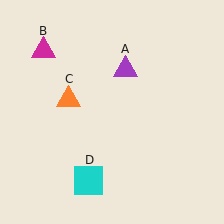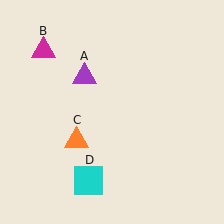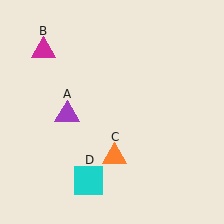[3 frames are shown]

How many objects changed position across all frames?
2 objects changed position: purple triangle (object A), orange triangle (object C).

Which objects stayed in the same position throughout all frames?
Magenta triangle (object B) and cyan square (object D) remained stationary.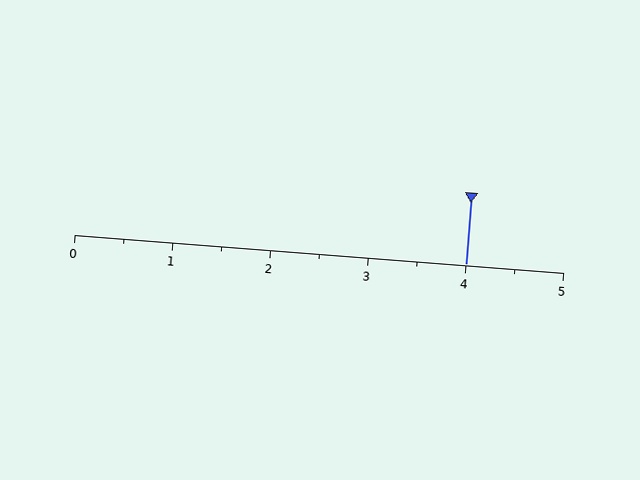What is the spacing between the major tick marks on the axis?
The major ticks are spaced 1 apart.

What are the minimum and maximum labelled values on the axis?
The axis runs from 0 to 5.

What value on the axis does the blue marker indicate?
The marker indicates approximately 4.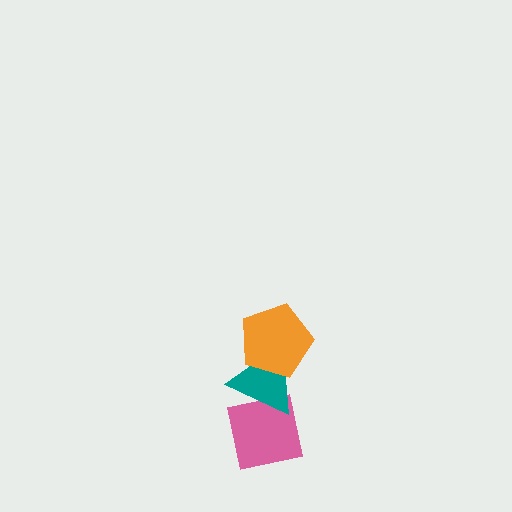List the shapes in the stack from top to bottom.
From top to bottom: the orange pentagon, the teal triangle, the pink square.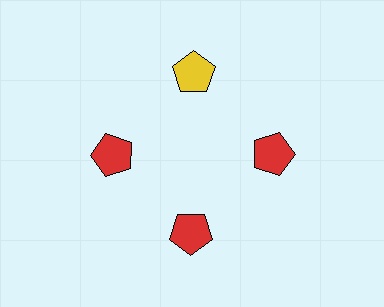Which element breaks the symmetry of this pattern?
The yellow pentagon at roughly the 12 o'clock position breaks the symmetry. All other shapes are red pentagons.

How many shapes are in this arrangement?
There are 4 shapes arranged in a ring pattern.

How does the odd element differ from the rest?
It has a different color: yellow instead of red.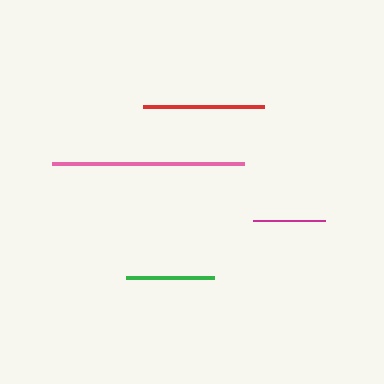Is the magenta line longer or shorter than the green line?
The green line is longer than the magenta line.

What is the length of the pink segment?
The pink segment is approximately 192 pixels long.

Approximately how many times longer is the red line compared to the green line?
The red line is approximately 1.4 times the length of the green line.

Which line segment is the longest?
The pink line is the longest at approximately 192 pixels.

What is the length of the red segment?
The red segment is approximately 121 pixels long.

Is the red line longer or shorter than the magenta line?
The red line is longer than the magenta line.